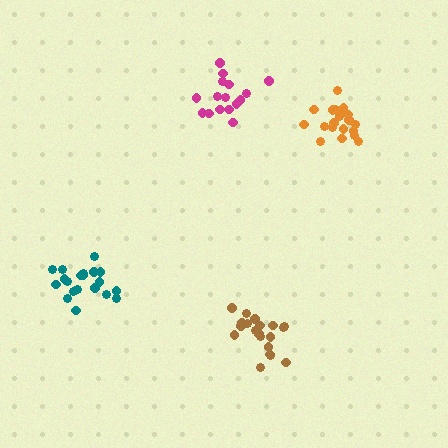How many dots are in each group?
Group 1: 16 dots, Group 2: 21 dots, Group 3: 20 dots, Group 4: 20 dots (77 total).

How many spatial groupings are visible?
There are 4 spatial groupings.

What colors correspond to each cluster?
The clusters are colored: magenta, brown, teal, orange.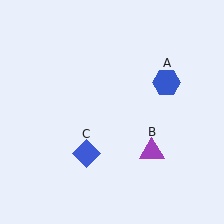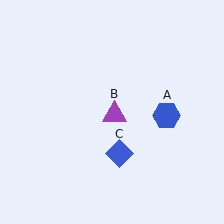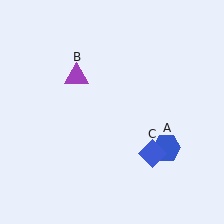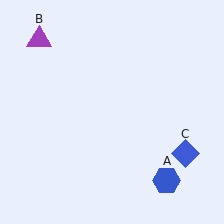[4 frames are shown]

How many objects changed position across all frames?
3 objects changed position: blue hexagon (object A), purple triangle (object B), blue diamond (object C).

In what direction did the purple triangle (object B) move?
The purple triangle (object B) moved up and to the left.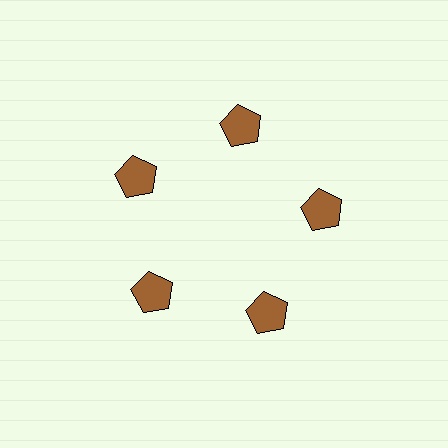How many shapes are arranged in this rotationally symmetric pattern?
There are 5 shapes, arranged in 5 groups of 1.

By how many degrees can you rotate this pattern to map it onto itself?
The pattern maps onto itself every 72 degrees of rotation.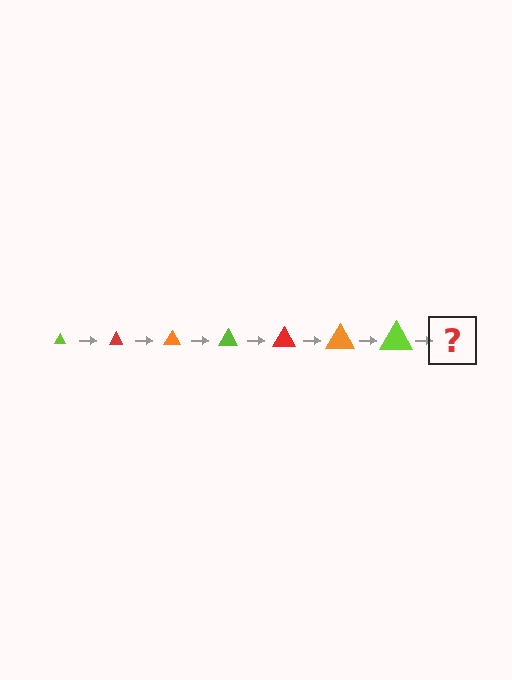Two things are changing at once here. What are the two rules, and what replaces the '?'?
The two rules are that the triangle grows larger each step and the color cycles through lime, red, and orange. The '?' should be a red triangle, larger than the previous one.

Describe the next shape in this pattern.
It should be a red triangle, larger than the previous one.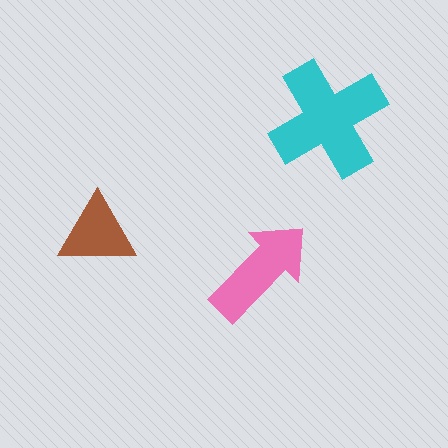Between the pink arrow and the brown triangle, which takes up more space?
The pink arrow.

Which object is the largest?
The cyan cross.